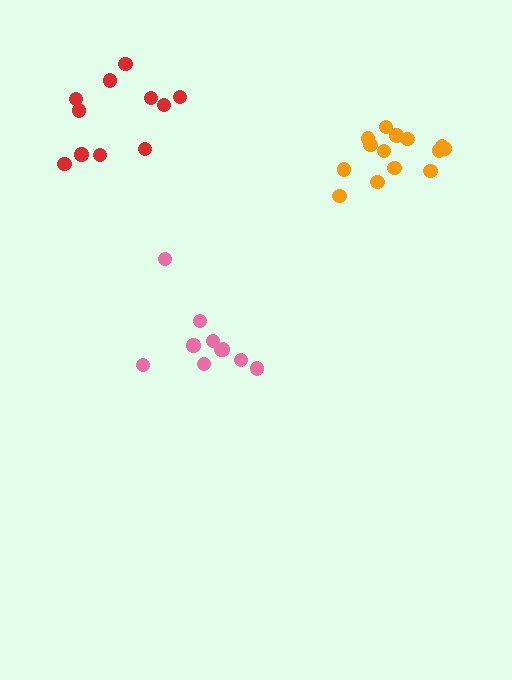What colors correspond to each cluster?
The clusters are colored: pink, orange, red.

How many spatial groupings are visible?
There are 3 spatial groupings.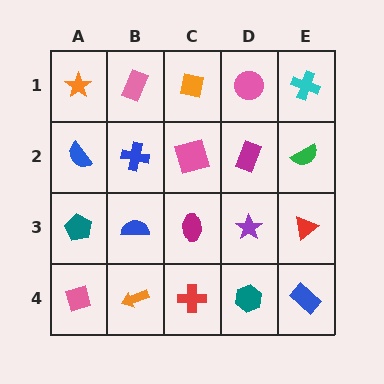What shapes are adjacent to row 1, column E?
A green semicircle (row 2, column E), a pink circle (row 1, column D).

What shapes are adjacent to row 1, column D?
A magenta rectangle (row 2, column D), an orange square (row 1, column C), a cyan cross (row 1, column E).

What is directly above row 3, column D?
A magenta rectangle.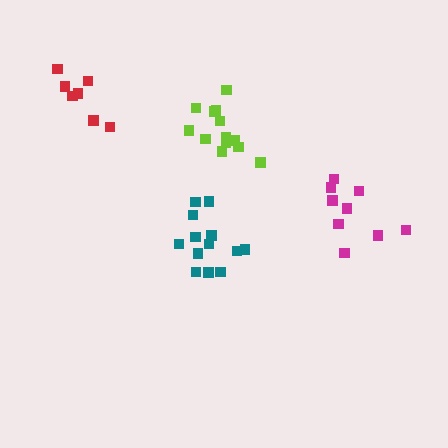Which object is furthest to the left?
The red cluster is leftmost.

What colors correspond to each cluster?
The clusters are colored: teal, red, magenta, lime.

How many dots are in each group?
Group 1: 13 dots, Group 2: 7 dots, Group 3: 9 dots, Group 4: 13 dots (42 total).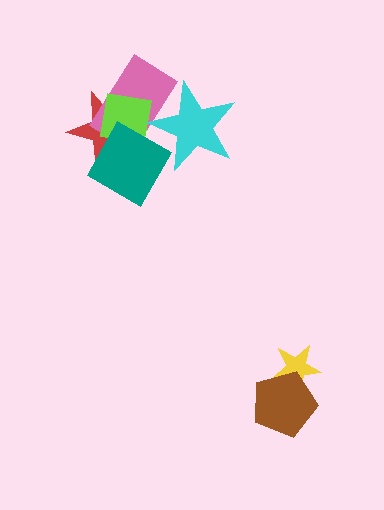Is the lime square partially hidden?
Yes, it is partially covered by another shape.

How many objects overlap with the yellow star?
1 object overlaps with the yellow star.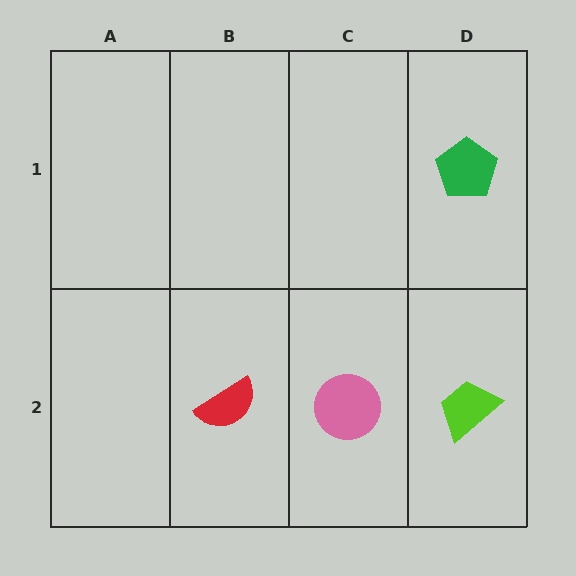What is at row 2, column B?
A red semicircle.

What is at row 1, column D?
A green pentagon.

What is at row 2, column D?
A lime trapezoid.